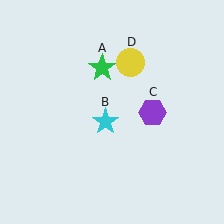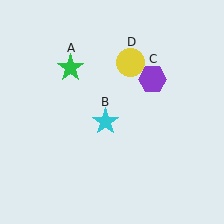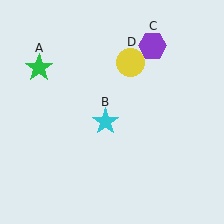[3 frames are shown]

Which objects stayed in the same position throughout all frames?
Cyan star (object B) and yellow circle (object D) remained stationary.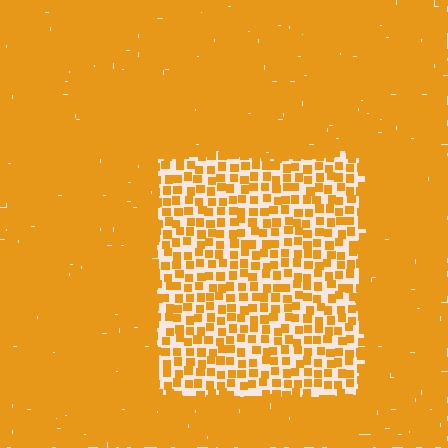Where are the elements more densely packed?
The elements are more densely packed outside the rectangle boundary.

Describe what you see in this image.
The image contains small orange elements arranged at two different densities. A rectangle-shaped region is visible where the elements are less densely packed than the surrounding area.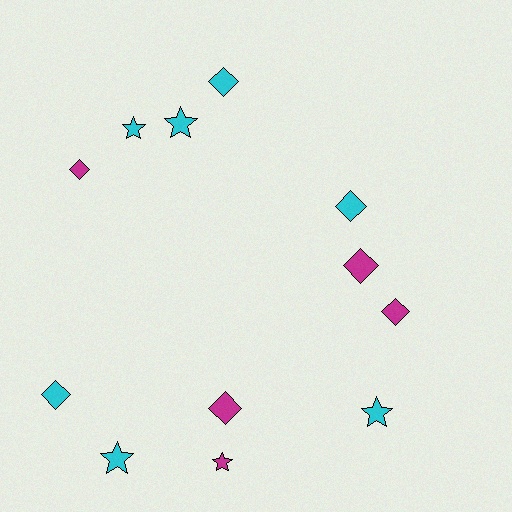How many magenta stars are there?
There is 1 magenta star.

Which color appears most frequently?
Cyan, with 7 objects.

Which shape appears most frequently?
Diamond, with 7 objects.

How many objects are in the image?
There are 12 objects.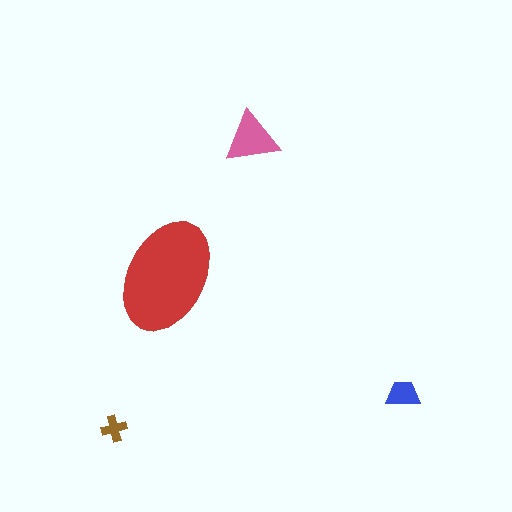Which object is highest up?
The pink triangle is topmost.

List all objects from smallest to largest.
The brown cross, the blue trapezoid, the pink triangle, the red ellipse.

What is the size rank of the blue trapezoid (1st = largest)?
3rd.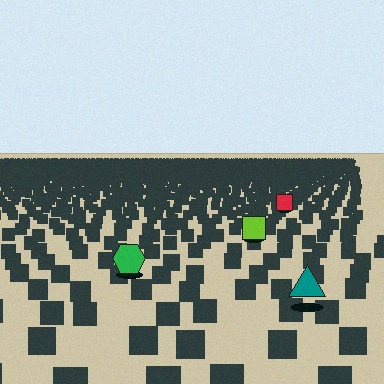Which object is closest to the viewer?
The teal triangle is closest. The texture marks near it are larger and more spread out.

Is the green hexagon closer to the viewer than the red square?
Yes. The green hexagon is closer — you can tell from the texture gradient: the ground texture is coarser near it.